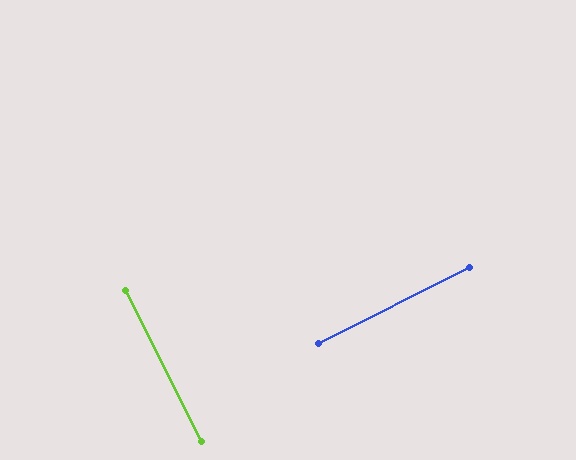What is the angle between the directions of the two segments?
Approximately 90 degrees.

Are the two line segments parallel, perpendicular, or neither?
Perpendicular — they meet at approximately 90°.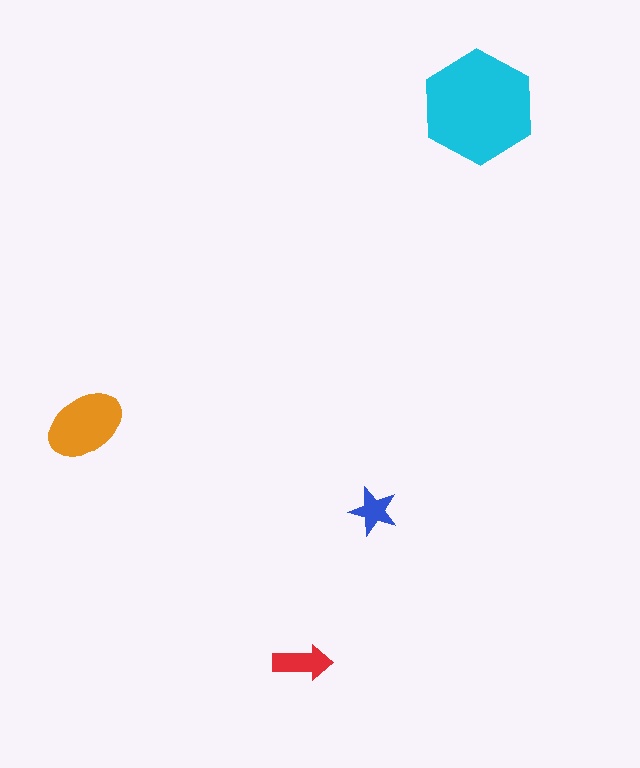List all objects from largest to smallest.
The cyan hexagon, the orange ellipse, the red arrow, the blue star.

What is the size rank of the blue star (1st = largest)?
4th.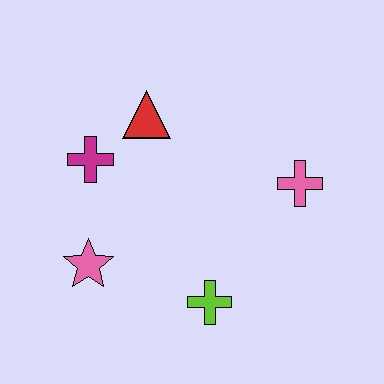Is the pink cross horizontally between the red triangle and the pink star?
No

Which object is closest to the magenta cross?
The red triangle is closest to the magenta cross.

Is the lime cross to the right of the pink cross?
No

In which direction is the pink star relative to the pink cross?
The pink star is to the left of the pink cross.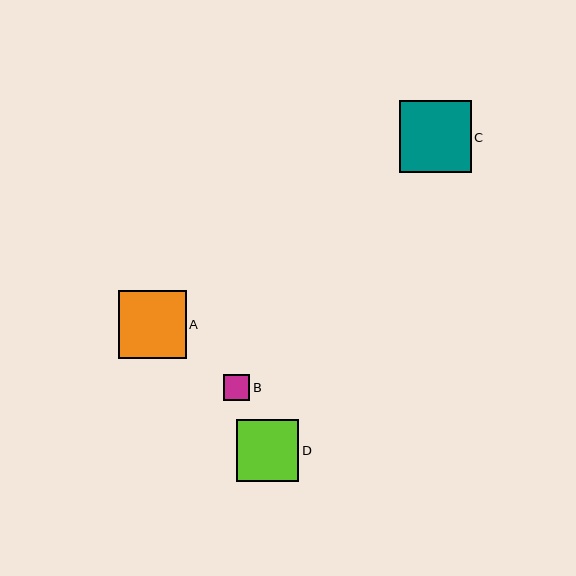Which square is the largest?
Square C is the largest with a size of approximately 72 pixels.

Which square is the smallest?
Square B is the smallest with a size of approximately 26 pixels.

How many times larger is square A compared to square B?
Square A is approximately 2.6 times the size of square B.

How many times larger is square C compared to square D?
Square C is approximately 1.2 times the size of square D.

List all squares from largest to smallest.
From largest to smallest: C, A, D, B.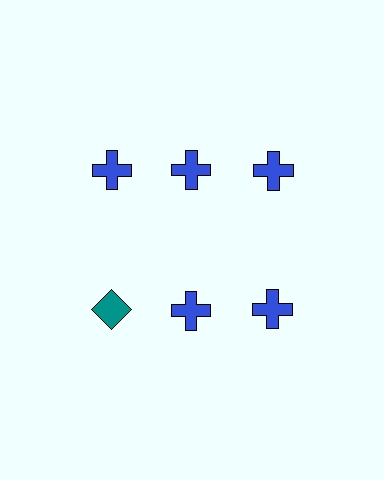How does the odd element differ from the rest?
It differs in both color (teal instead of blue) and shape (diamond instead of cross).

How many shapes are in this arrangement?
There are 6 shapes arranged in a grid pattern.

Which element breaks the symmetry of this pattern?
The teal diamond in the second row, leftmost column breaks the symmetry. All other shapes are blue crosses.